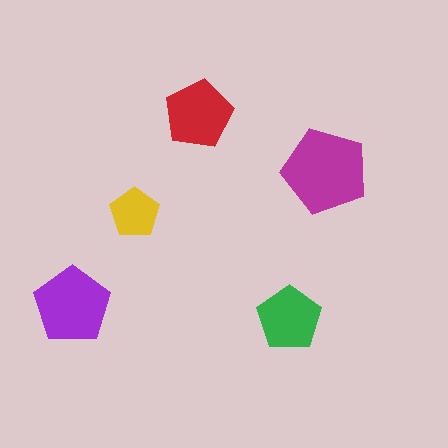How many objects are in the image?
There are 5 objects in the image.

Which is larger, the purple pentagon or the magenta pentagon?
The magenta one.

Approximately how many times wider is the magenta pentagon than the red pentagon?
About 1.5 times wider.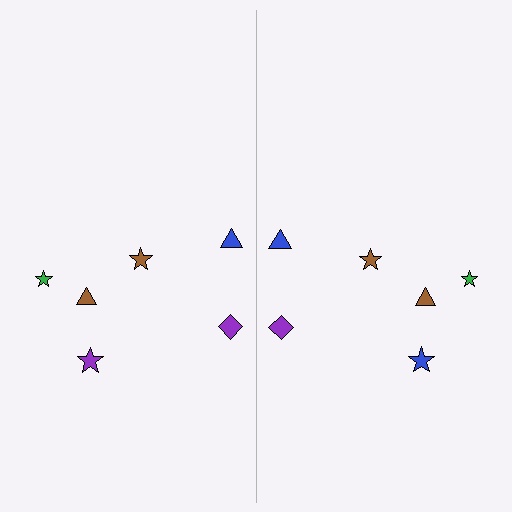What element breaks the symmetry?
The blue star on the right side breaks the symmetry — its mirror counterpart is purple.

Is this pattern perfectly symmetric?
No, the pattern is not perfectly symmetric. The blue star on the right side breaks the symmetry — its mirror counterpart is purple.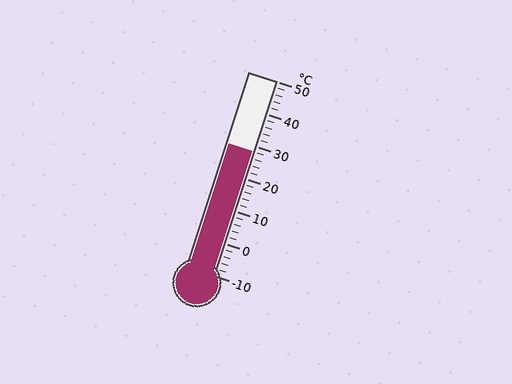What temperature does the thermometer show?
The thermometer shows approximately 28°C.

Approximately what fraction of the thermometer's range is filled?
The thermometer is filled to approximately 65% of its range.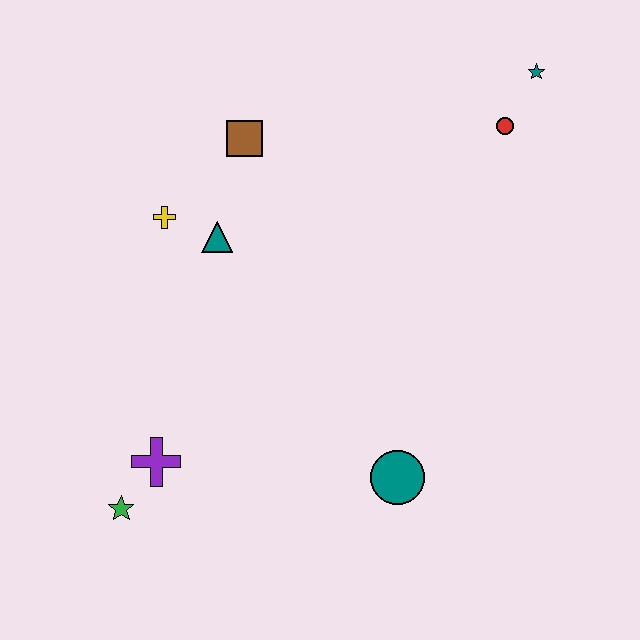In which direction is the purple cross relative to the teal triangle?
The purple cross is below the teal triangle.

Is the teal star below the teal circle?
No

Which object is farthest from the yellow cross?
The teal star is farthest from the yellow cross.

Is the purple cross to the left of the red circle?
Yes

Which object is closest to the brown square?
The teal triangle is closest to the brown square.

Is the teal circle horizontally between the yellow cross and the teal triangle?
No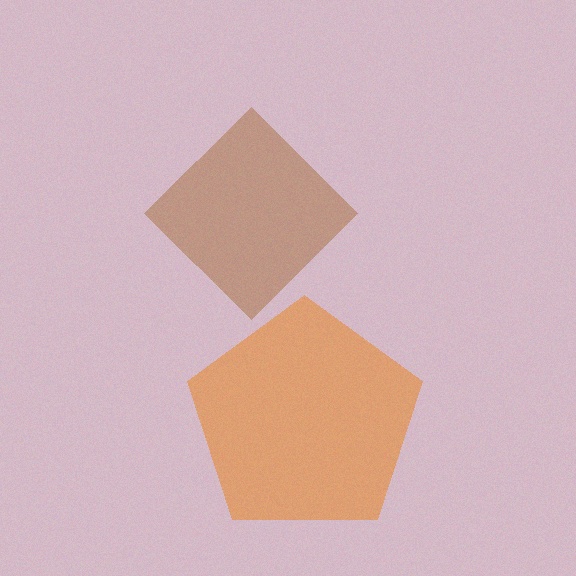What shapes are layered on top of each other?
The layered shapes are: a brown diamond, an orange pentagon.